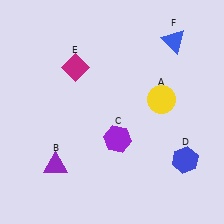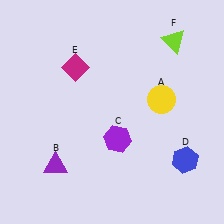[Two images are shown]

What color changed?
The triangle (F) changed from blue in Image 1 to lime in Image 2.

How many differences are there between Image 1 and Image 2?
There is 1 difference between the two images.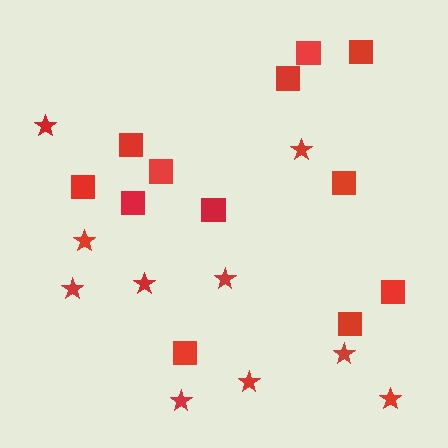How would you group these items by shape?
There are 2 groups: one group of stars (10) and one group of squares (12).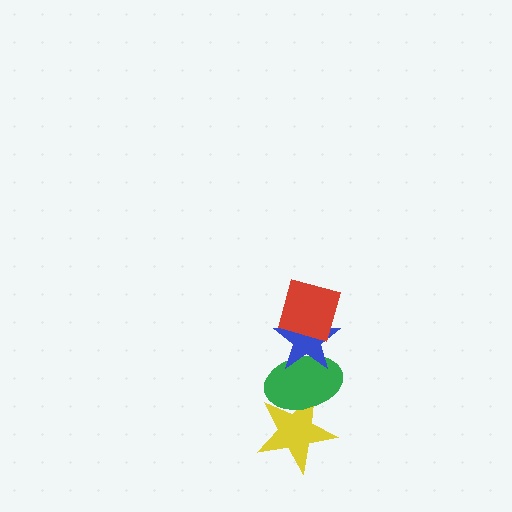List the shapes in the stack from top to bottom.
From top to bottom: the red diamond, the blue star, the green ellipse, the yellow star.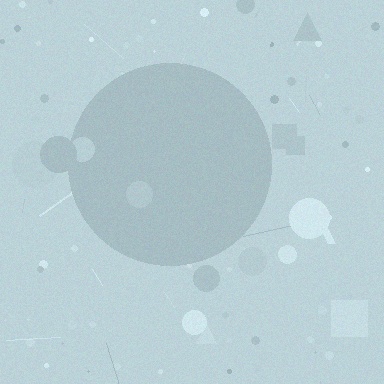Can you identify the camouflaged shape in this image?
The camouflaged shape is a circle.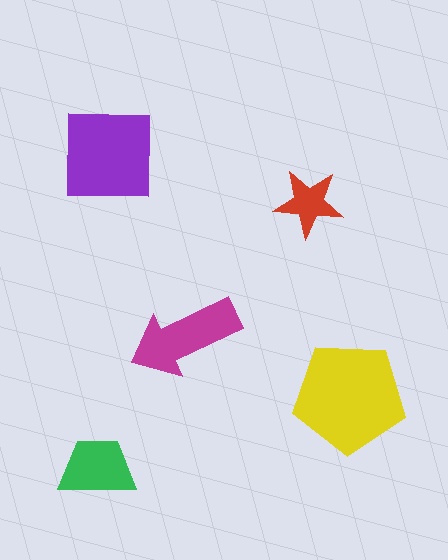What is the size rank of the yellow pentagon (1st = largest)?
1st.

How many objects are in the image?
There are 5 objects in the image.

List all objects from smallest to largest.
The red star, the green trapezoid, the magenta arrow, the purple square, the yellow pentagon.